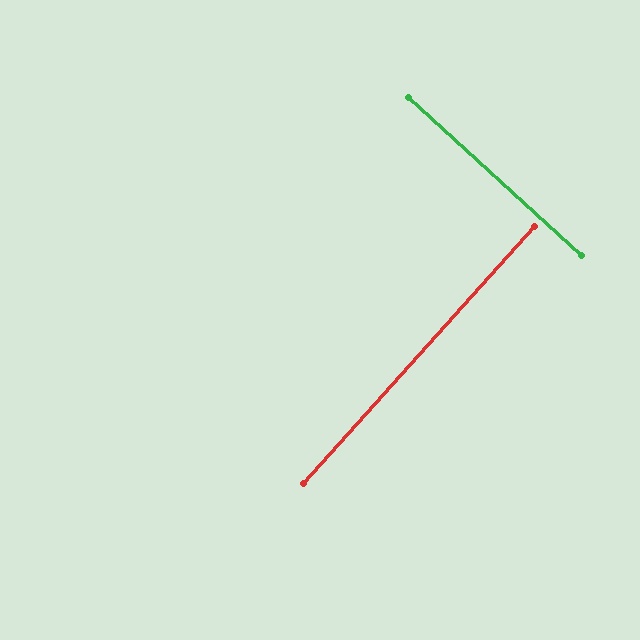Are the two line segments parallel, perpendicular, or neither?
Perpendicular — they meet at approximately 90°.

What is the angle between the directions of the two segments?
Approximately 90 degrees.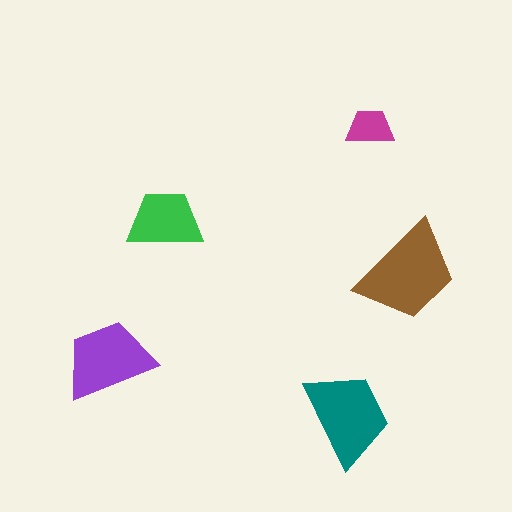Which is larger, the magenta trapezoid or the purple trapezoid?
The purple one.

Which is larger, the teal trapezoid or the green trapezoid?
The teal one.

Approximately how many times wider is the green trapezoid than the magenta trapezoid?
About 1.5 times wider.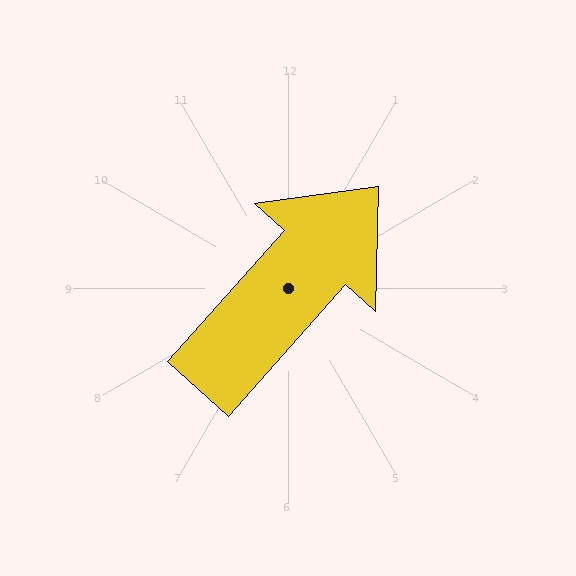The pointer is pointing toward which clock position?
Roughly 1 o'clock.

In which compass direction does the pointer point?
Northeast.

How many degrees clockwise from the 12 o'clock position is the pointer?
Approximately 42 degrees.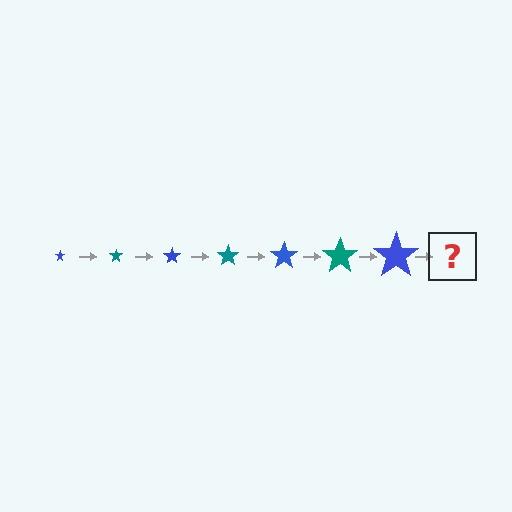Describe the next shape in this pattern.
It should be a teal star, larger than the previous one.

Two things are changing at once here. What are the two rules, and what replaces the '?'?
The two rules are that the star grows larger each step and the color cycles through blue and teal. The '?' should be a teal star, larger than the previous one.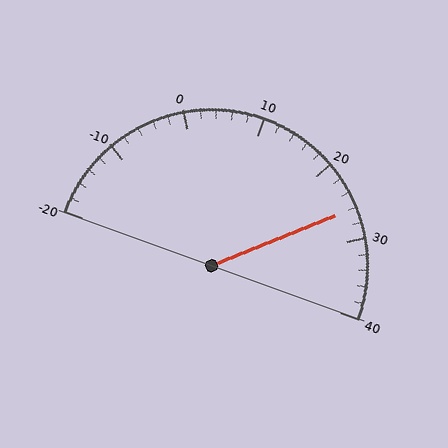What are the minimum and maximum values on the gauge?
The gauge ranges from -20 to 40.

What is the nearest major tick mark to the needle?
The nearest major tick mark is 30.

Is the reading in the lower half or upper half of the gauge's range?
The reading is in the upper half of the range (-20 to 40).